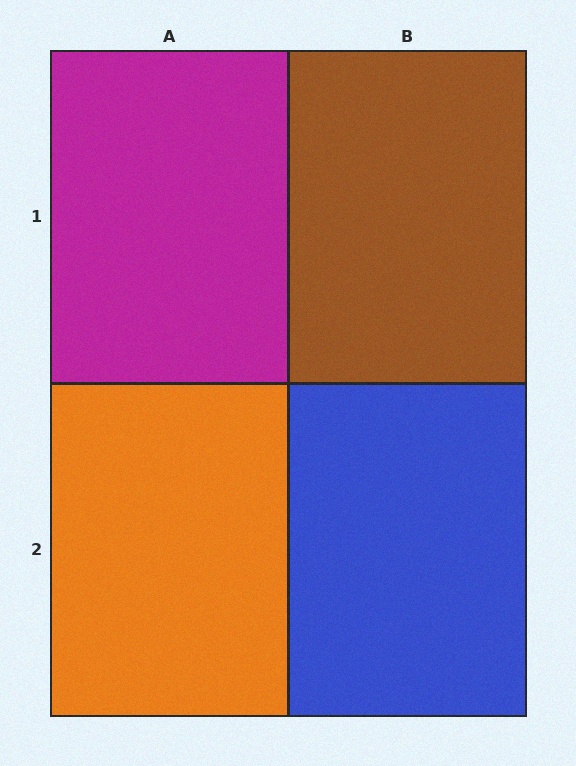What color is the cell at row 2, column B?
Blue.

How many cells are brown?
1 cell is brown.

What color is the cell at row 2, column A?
Orange.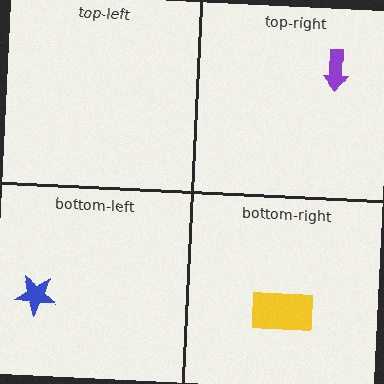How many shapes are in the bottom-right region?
1.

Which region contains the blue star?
The bottom-left region.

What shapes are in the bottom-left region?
The blue star.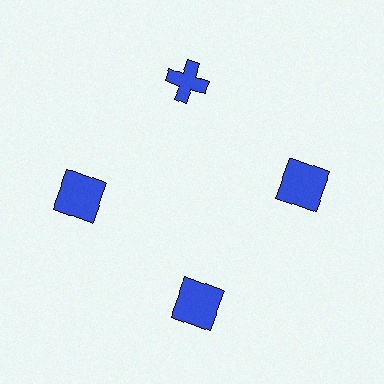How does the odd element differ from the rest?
It has a different shape: cross instead of square.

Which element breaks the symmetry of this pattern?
The blue cross at roughly the 12 o'clock position breaks the symmetry. All other shapes are blue squares.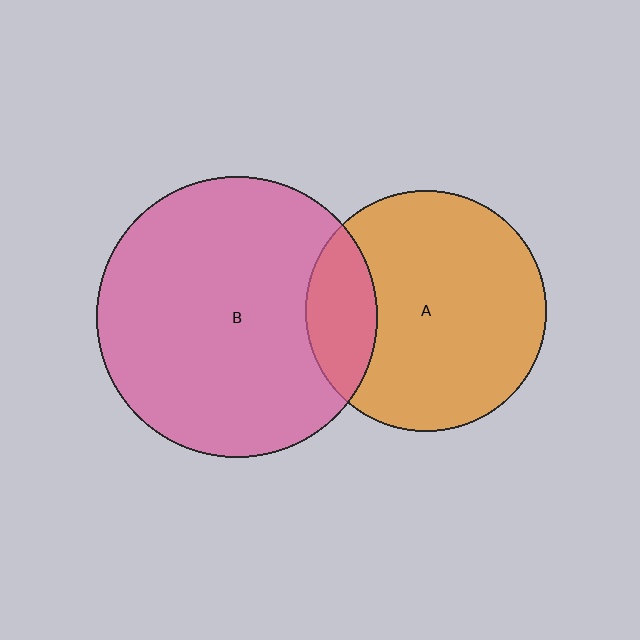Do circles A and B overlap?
Yes.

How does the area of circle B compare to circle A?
Approximately 1.4 times.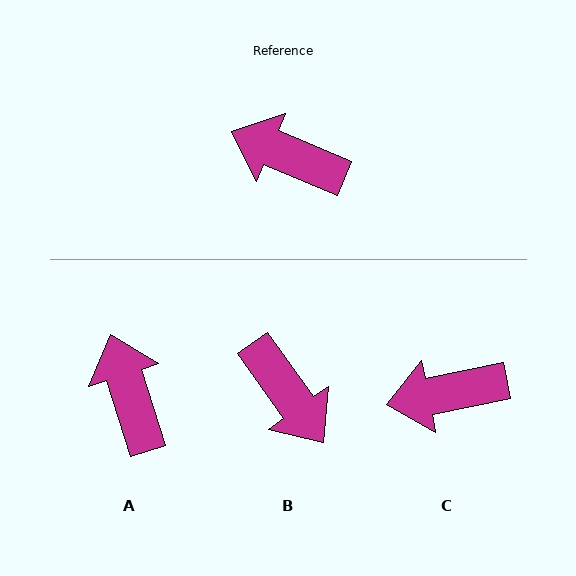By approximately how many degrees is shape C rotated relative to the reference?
Approximately 34 degrees counter-clockwise.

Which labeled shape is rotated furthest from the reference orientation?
B, about 148 degrees away.